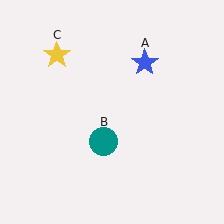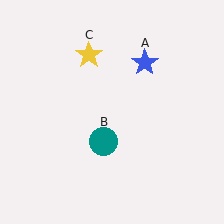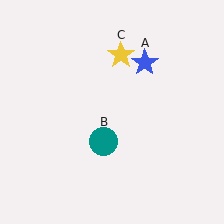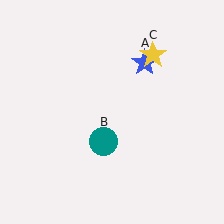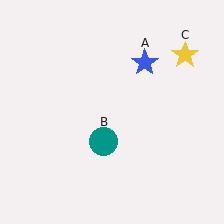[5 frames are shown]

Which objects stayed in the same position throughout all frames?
Blue star (object A) and teal circle (object B) remained stationary.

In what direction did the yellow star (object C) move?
The yellow star (object C) moved right.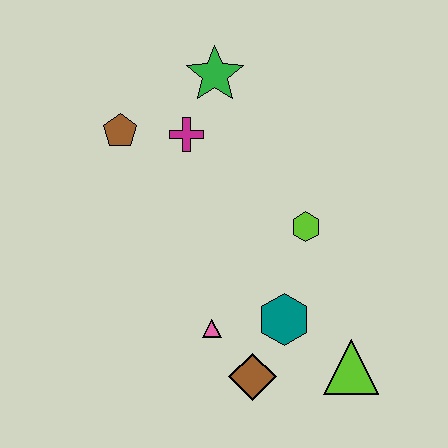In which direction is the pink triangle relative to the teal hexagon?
The pink triangle is to the left of the teal hexagon.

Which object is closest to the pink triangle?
The brown diamond is closest to the pink triangle.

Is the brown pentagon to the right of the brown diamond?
No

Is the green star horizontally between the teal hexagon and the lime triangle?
No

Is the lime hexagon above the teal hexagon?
Yes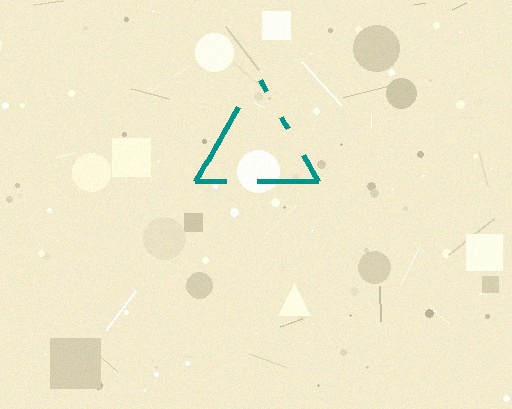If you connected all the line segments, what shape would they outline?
They would outline a triangle.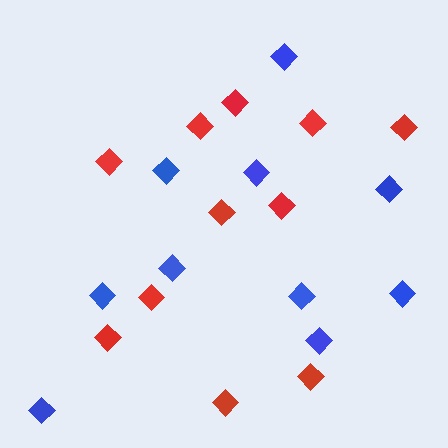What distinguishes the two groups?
There are 2 groups: one group of red diamonds (11) and one group of blue diamonds (10).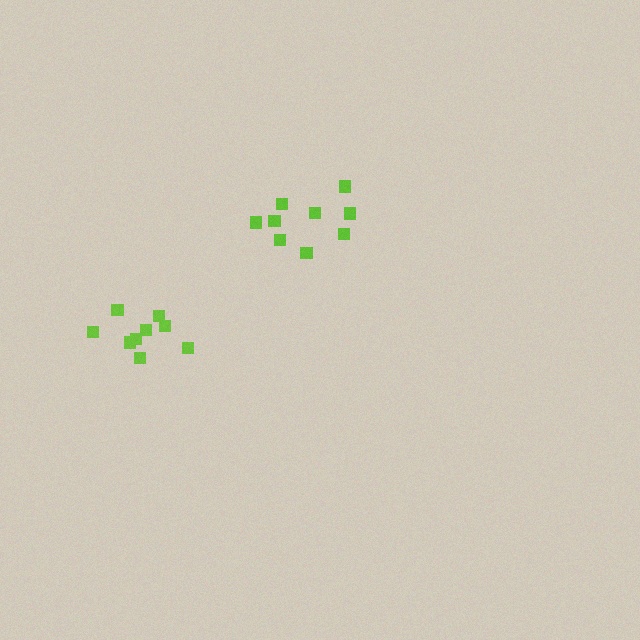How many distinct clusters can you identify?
There are 2 distinct clusters.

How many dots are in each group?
Group 1: 9 dots, Group 2: 9 dots (18 total).